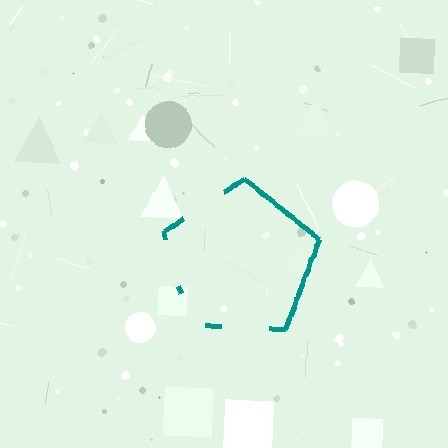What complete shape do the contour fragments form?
The contour fragments form a pentagon.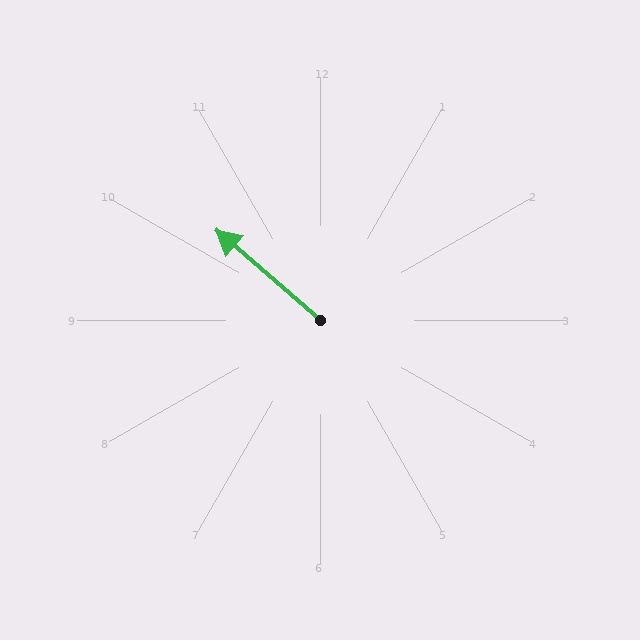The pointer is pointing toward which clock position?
Roughly 10 o'clock.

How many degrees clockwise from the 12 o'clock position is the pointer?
Approximately 311 degrees.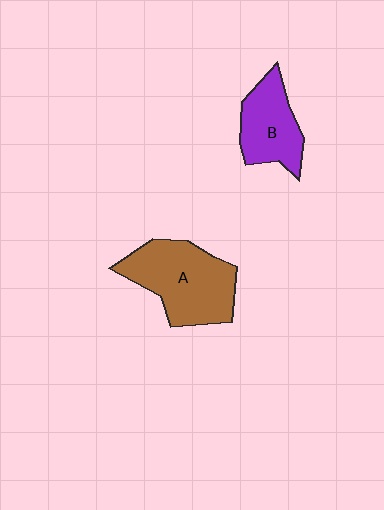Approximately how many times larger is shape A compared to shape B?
Approximately 1.5 times.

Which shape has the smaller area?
Shape B (purple).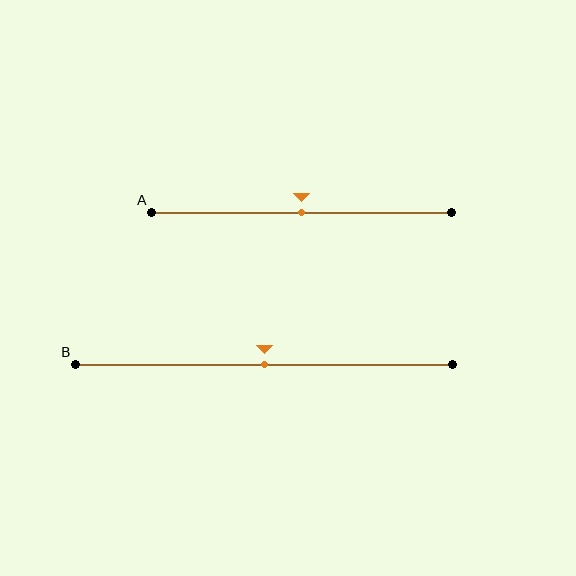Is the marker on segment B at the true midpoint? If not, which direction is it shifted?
Yes, the marker on segment B is at the true midpoint.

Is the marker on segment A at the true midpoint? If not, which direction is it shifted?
Yes, the marker on segment A is at the true midpoint.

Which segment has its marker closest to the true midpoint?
Segment A has its marker closest to the true midpoint.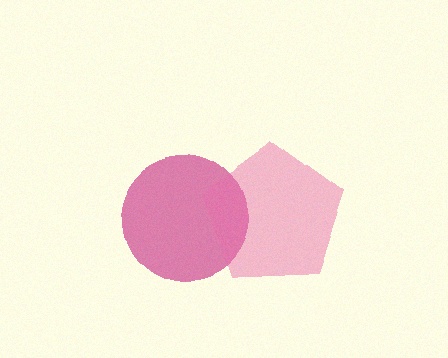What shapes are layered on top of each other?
The layered shapes are: a magenta circle, a pink pentagon.